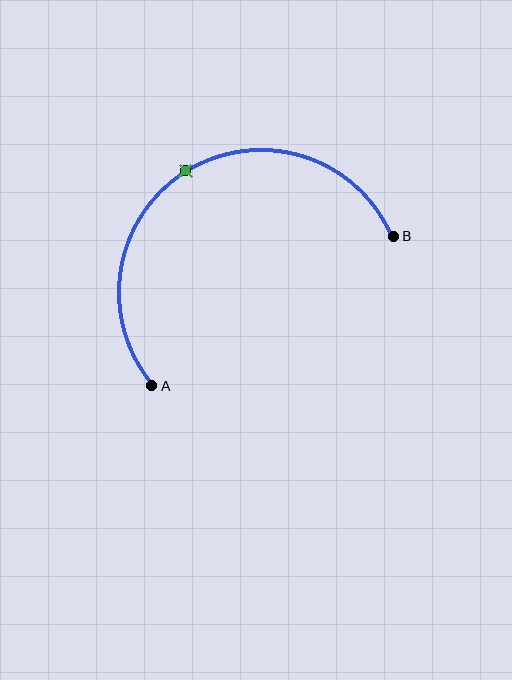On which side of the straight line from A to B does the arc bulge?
The arc bulges above the straight line connecting A and B.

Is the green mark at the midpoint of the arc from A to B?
Yes. The green mark lies on the arc at equal arc-length from both A and B — it is the arc midpoint.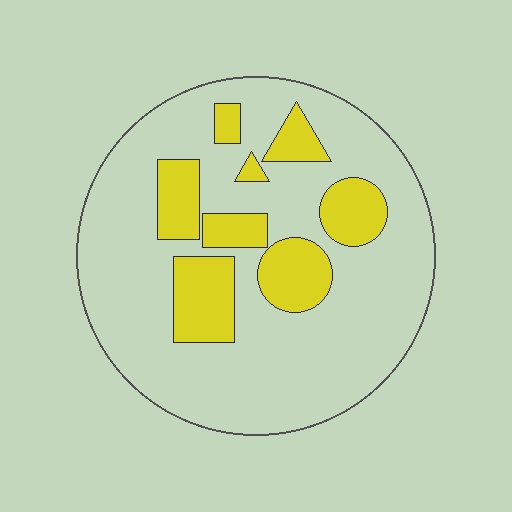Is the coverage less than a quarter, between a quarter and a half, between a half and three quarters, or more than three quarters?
Less than a quarter.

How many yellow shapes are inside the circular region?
8.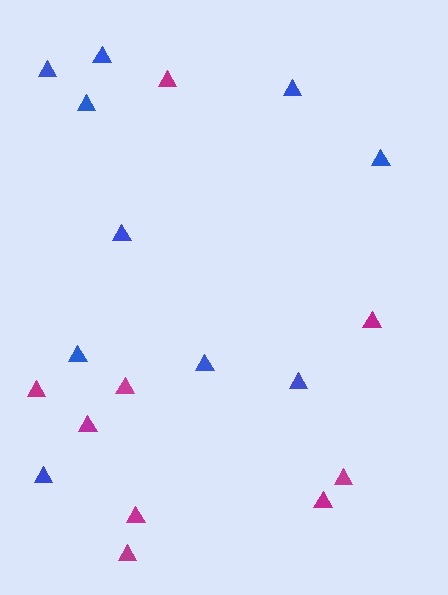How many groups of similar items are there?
There are 2 groups: one group of magenta triangles (9) and one group of blue triangles (10).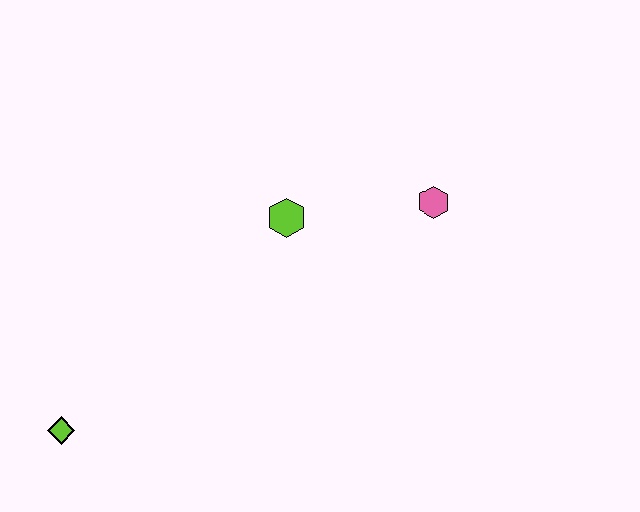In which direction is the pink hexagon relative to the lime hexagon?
The pink hexagon is to the right of the lime hexagon.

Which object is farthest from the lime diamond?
The pink hexagon is farthest from the lime diamond.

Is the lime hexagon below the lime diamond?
No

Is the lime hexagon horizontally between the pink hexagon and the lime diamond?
Yes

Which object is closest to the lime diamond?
The lime hexagon is closest to the lime diamond.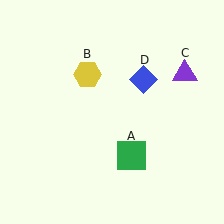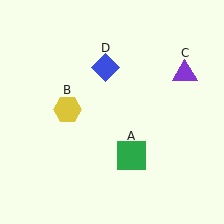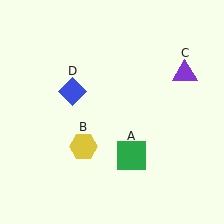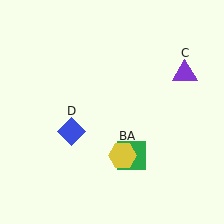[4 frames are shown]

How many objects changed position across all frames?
2 objects changed position: yellow hexagon (object B), blue diamond (object D).